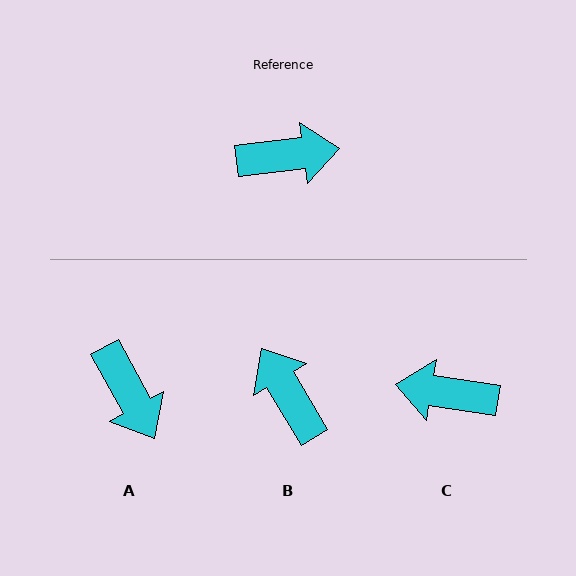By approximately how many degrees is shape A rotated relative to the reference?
Approximately 68 degrees clockwise.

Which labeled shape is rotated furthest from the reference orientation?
C, about 164 degrees away.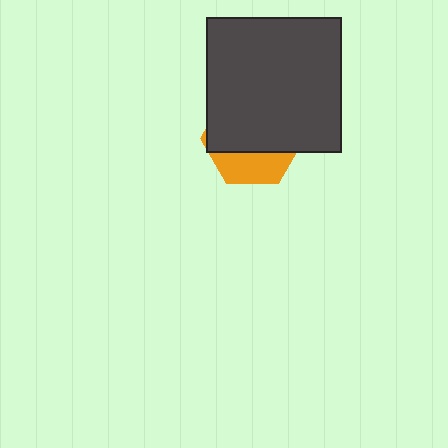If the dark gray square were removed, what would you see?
You would see the complete orange hexagon.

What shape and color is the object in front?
The object in front is a dark gray square.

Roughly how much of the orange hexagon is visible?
A small part of it is visible (roughly 30%).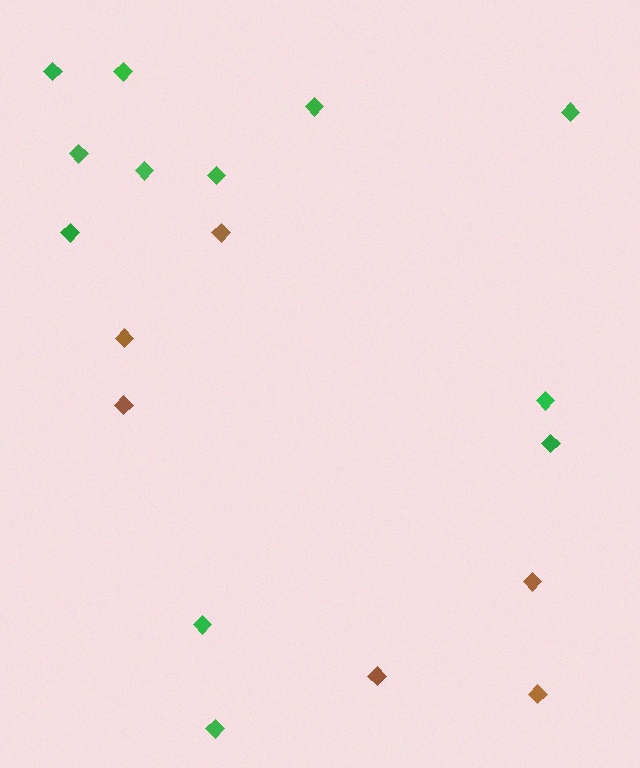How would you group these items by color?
There are 2 groups: one group of brown diamonds (6) and one group of green diamonds (12).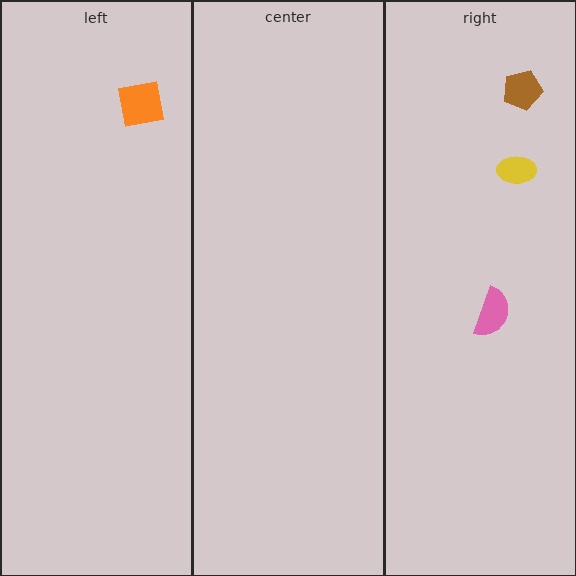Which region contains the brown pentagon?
The right region.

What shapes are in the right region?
The yellow ellipse, the brown pentagon, the pink semicircle.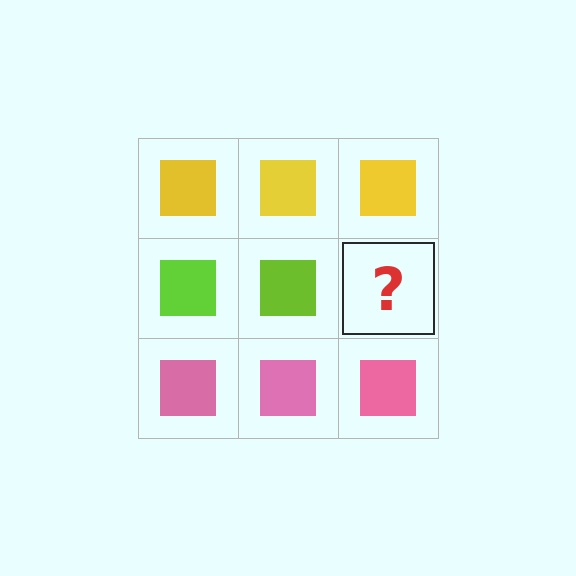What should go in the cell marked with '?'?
The missing cell should contain a lime square.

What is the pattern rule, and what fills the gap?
The rule is that each row has a consistent color. The gap should be filled with a lime square.